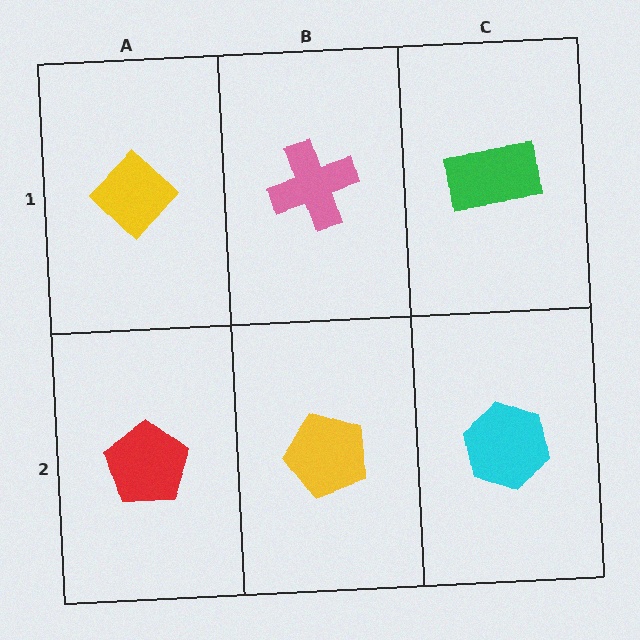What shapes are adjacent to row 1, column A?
A red pentagon (row 2, column A), a pink cross (row 1, column B).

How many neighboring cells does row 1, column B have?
3.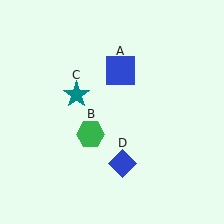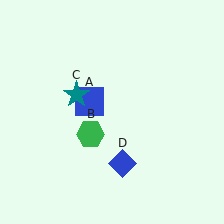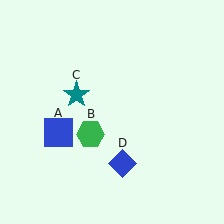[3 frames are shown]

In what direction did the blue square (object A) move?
The blue square (object A) moved down and to the left.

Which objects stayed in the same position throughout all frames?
Green hexagon (object B) and teal star (object C) and blue diamond (object D) remained stationary.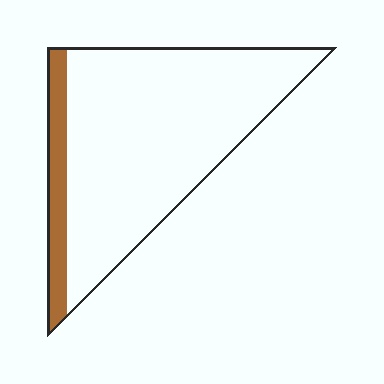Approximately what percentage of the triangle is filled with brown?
Approximately 15%.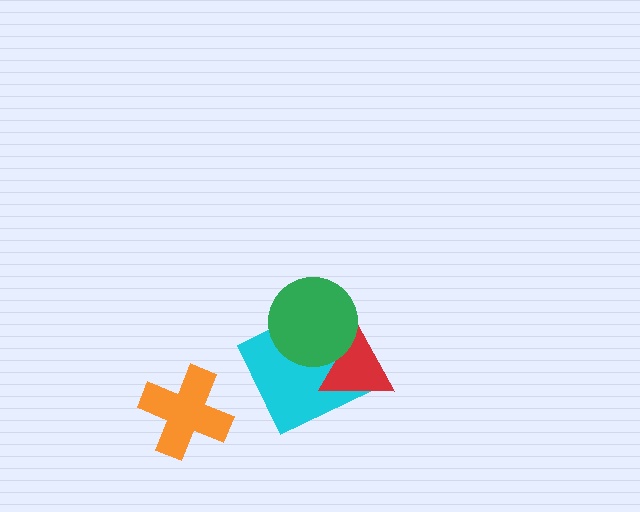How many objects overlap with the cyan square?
2 objects overlap with the cyan square.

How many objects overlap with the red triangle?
2 objects overlap with the red triangle.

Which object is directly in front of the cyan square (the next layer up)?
The red triangle is directly in front of the cyan square.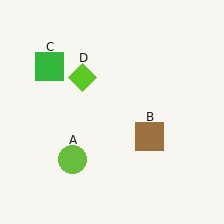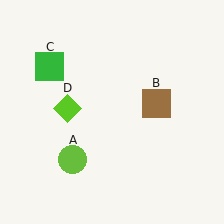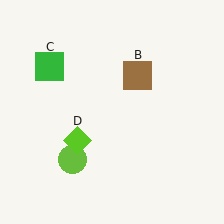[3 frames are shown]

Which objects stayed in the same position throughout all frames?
Lime circle (object A) and green square (object C) remained stationary.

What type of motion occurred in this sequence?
The brown square (object B), lime diamond (object D) rotated counterclockwise around the center of the scene.